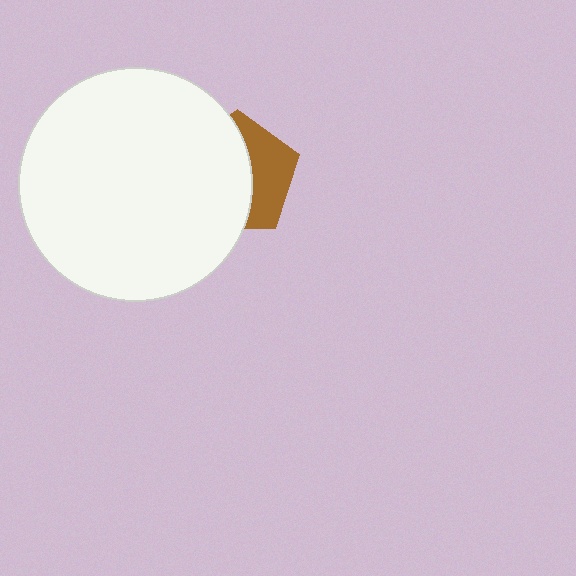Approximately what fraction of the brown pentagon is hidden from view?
Roughly 61% of the brown pentagon is hidden behind the white circle.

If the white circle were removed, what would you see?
You would see the complete brown pentagon.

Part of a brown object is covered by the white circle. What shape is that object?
It is a pentagon.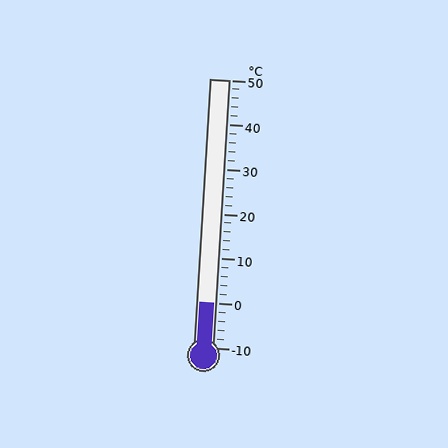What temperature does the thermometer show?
The thermometer shows approximately 0°C.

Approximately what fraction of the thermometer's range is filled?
The thermometer is filled to approximately 15% of its range.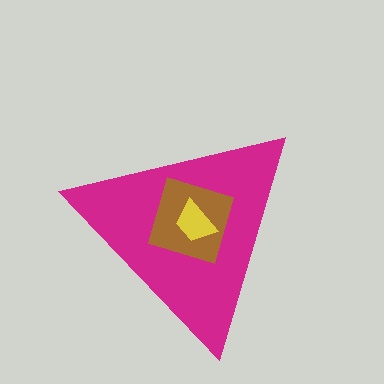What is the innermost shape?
The yellow trapezoid.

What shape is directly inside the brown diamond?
The yellow trapezoid.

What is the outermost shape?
The magenta triangle.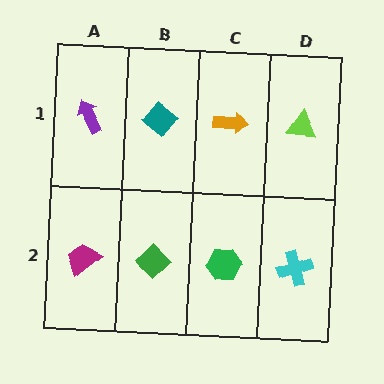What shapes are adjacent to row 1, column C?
A green hexagon (row 2, column C), a teal diamond (row 1, column B), a lime triangle (row 1, column D).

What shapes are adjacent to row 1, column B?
A green diamond (row 2, column B), a purple arrow (row 1, column A), an orange arrow (row 1, column C).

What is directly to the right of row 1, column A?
A teal diamond.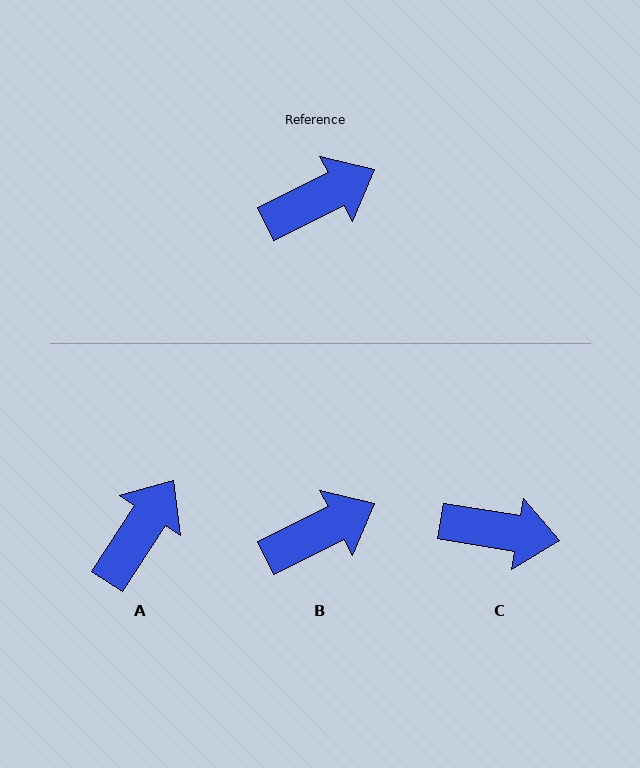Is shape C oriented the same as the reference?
No, it is off by about 36 degrees.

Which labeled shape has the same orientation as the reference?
B.